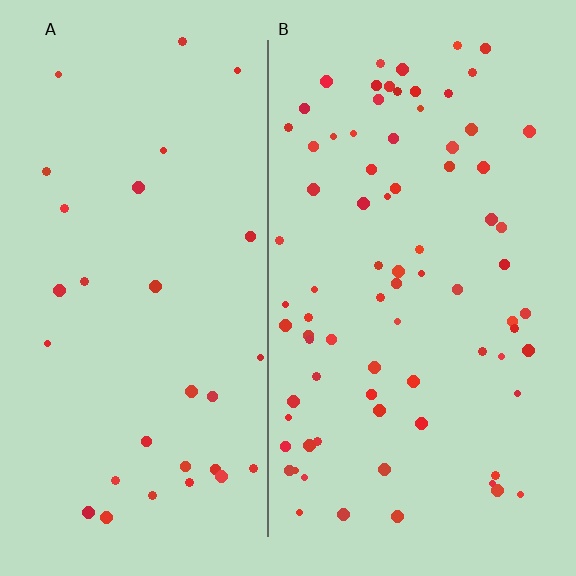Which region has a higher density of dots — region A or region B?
B (the right).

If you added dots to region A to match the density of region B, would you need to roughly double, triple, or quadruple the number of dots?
Approximately triple.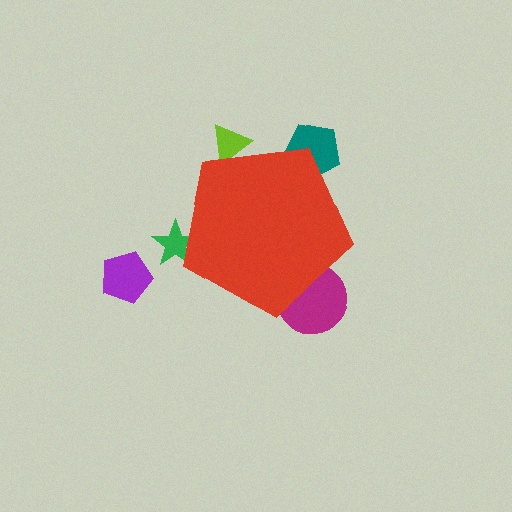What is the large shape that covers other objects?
A red pentagon.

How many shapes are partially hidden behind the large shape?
4 shapes are partially hidden.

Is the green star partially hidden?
Yes, the green star is partially hidden behind the red pentagon.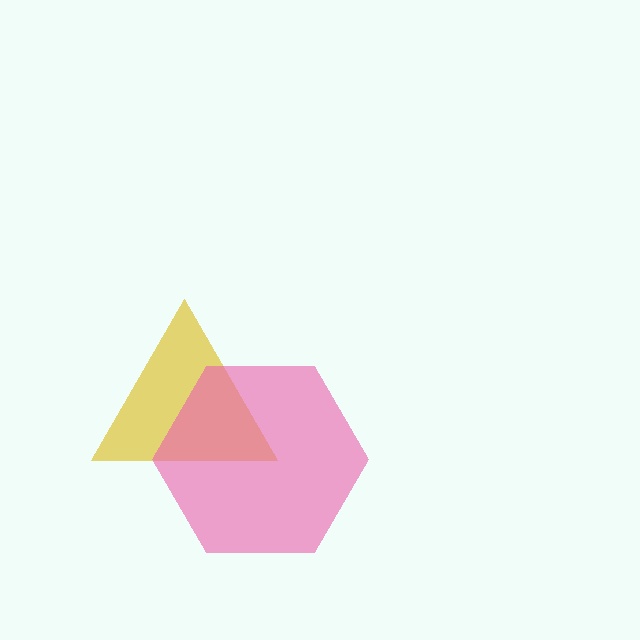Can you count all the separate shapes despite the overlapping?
Yes, there are 2 separate shapes.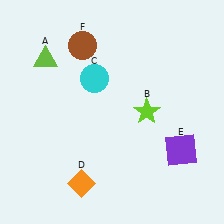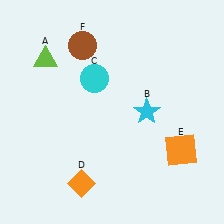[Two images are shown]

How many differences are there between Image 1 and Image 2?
There are 2 differences between the two images.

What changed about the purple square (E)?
In Image 1, E is purple. In Image 2, it changed to orange.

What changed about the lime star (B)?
In Image 1, B is lime. In Image 2, it changed to cyan.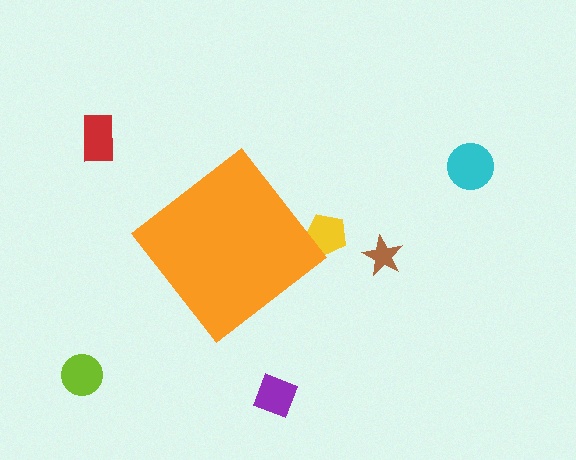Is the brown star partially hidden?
No, the brown star is fully visible.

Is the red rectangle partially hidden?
No, the red rectangle is fully visible.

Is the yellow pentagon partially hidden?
Yes, the yellow pentagon is partially hidden behind the orange diamond.